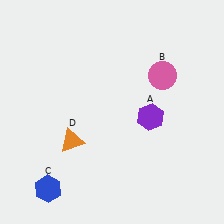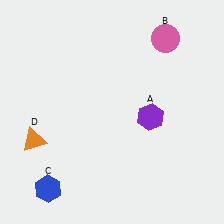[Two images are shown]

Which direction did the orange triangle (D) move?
The orange triangle (D) moved left.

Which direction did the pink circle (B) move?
The pink circle (B) moved up.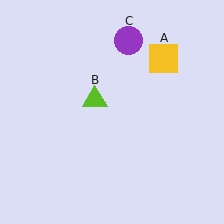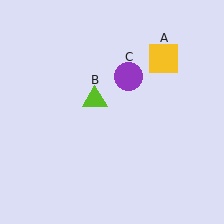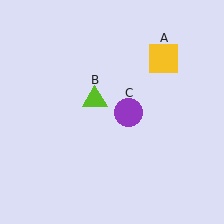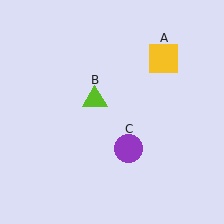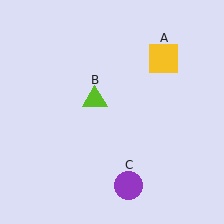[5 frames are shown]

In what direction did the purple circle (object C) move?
The purple circle (object C) moved down.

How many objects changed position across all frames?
1 object changed position: purple circle (object C).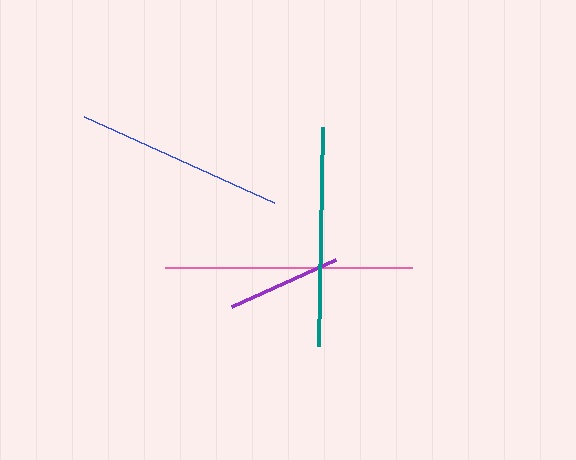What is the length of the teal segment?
The teal segment is approximately 219 pixels long.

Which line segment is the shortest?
The purple line is the shortest at approximately 114 pixels.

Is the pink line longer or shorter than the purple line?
The pink line is longer than the purple line.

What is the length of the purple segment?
The purple segment is approximately 114 pixels long.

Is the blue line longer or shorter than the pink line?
The pink line is longer than the blue line.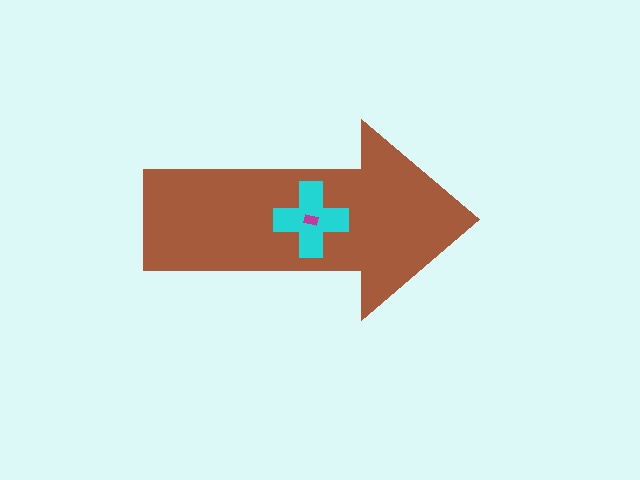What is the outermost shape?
The brown arrow.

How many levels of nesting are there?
3.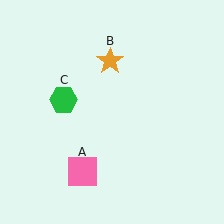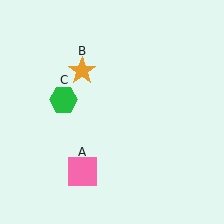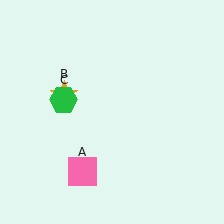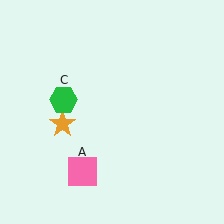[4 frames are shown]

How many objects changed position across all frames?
1 object changed position: orange star (object B).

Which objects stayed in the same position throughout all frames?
Pink square (object A) and green hexagon (object C) remained stationary.